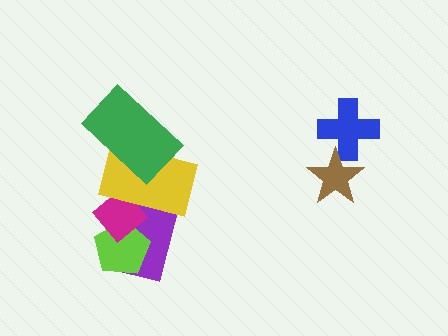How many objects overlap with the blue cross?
1 object overlaps with the blue cross.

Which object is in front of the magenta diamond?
The yellow rectangle is in front of the magenta diamond.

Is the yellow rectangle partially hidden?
Yes, it is partially covered by another shape.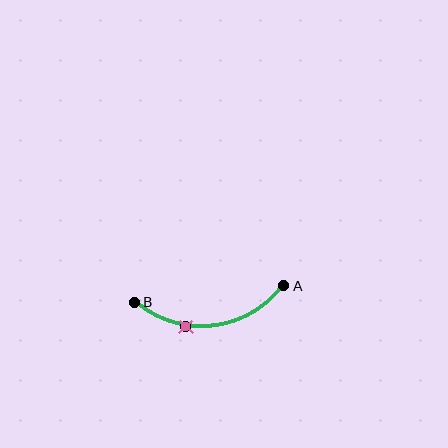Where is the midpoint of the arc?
The arc midpoint is the point on the curve farthest from the straight line joining A and B. It sits below that line.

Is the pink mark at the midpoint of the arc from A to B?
No. The pink mark lies on the arc but is closer to endpoint B. The arc midpoint would be at the point on the curve equidistant along the arc from both A and B.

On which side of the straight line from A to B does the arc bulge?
The arc bulges below the straight line connecting A and B.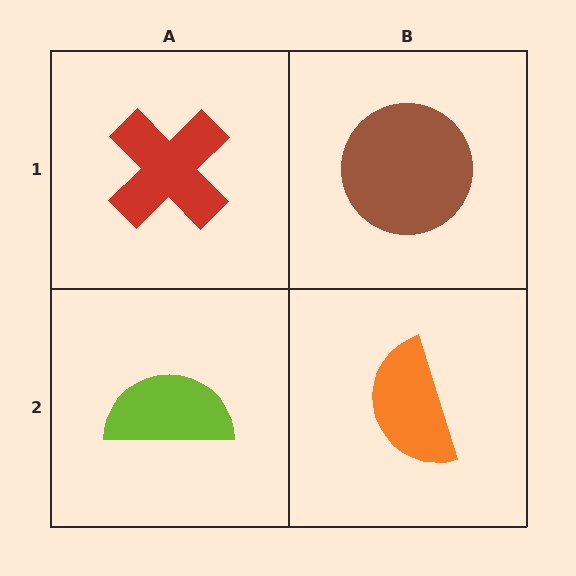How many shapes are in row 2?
2 shapes.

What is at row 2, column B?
An orange semicircle.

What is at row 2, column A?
A lime semicircle.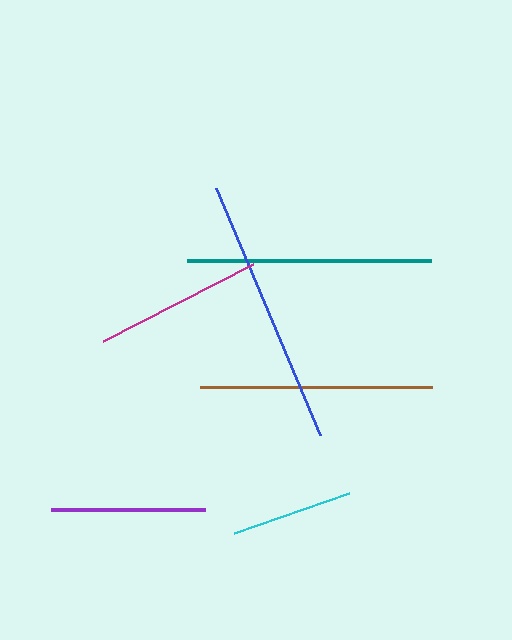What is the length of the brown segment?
The brown segment is approximately 233 pixels long.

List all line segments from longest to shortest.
From longest to shortest: blue, teal, brown, magenta, purple, cyan.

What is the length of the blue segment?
The blue segment is approximately 268 pixels long.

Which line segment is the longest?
The blue line is the longest at approximately 268 pixels.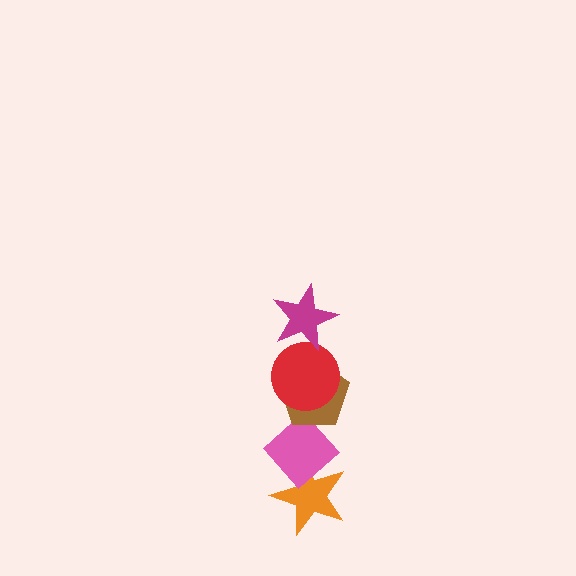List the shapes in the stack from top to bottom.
From top to bottom: the magenta star, the red circle, the brown pentagon, the pink diamond, the orange star.